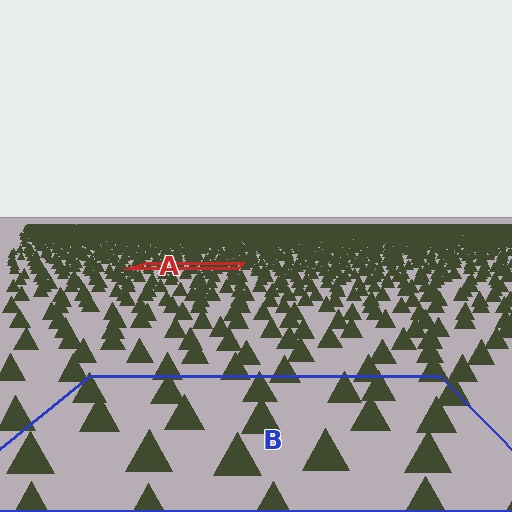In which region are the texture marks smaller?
The texture marks are smaller in region A, because it is farther away.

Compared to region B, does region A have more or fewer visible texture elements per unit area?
Region A has more texture elements per unit area — they are packed more densely because it is farther away.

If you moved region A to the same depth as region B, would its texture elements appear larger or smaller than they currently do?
They would appear larger. At a closer depth, the same texture elements are projected at a bigger on-screen size.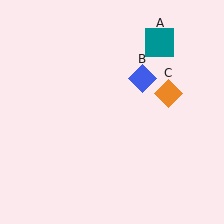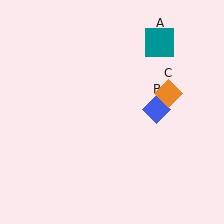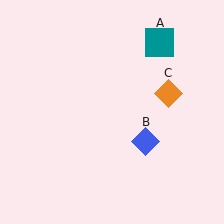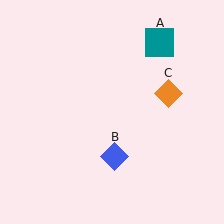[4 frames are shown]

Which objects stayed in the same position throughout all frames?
Teal square (object A) and orange diamond (object C) remained stationary.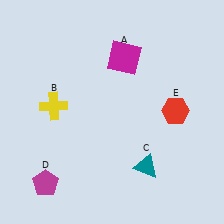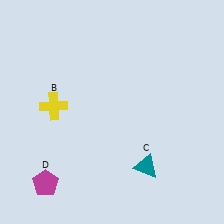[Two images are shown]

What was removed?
The magenta square (A), the red hexagon (E) were removed in Image 2.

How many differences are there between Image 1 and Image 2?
There are 2 differences between the two images.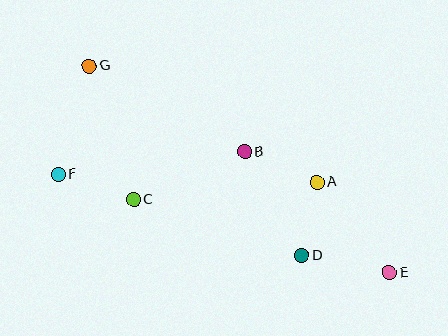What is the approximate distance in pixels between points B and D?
The distance between B and D is approximately 118 pixels.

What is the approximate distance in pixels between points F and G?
The distance between F and G is approximately 113 pixels.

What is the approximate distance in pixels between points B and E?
The distance between B and E is approximately 189 pixels.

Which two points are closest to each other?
Points A and D are closest to each other.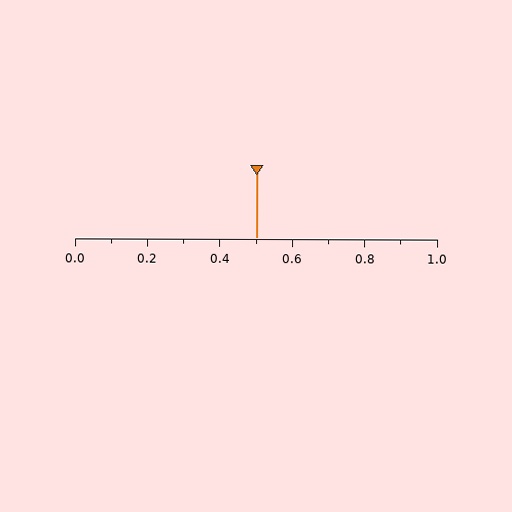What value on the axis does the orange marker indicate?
The marker indicates approximately 0.5.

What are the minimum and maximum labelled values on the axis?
The axis runs from 0.0 to 1.0.